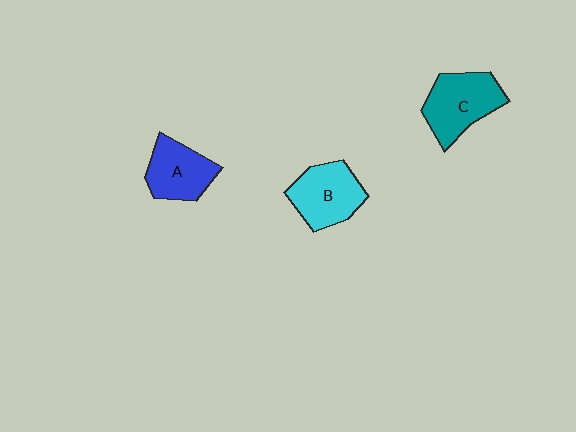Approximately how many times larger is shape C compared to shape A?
Approximately 1.2 times.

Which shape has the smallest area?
Shape A (blue).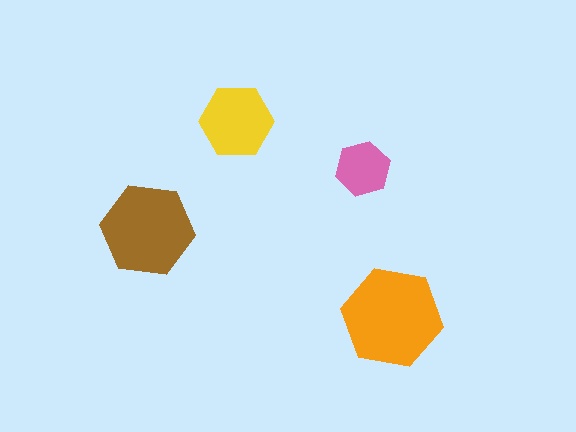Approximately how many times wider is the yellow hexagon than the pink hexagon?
About 1.5 times wider.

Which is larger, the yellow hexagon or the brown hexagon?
The brown one.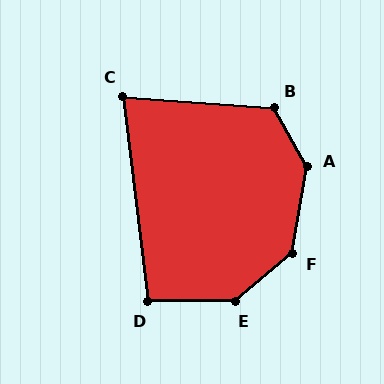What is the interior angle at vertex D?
Approximately 97 degrees (obtuse).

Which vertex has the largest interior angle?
A, at approximately 142 degrees.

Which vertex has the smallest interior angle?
C, at approximately 79 degrees.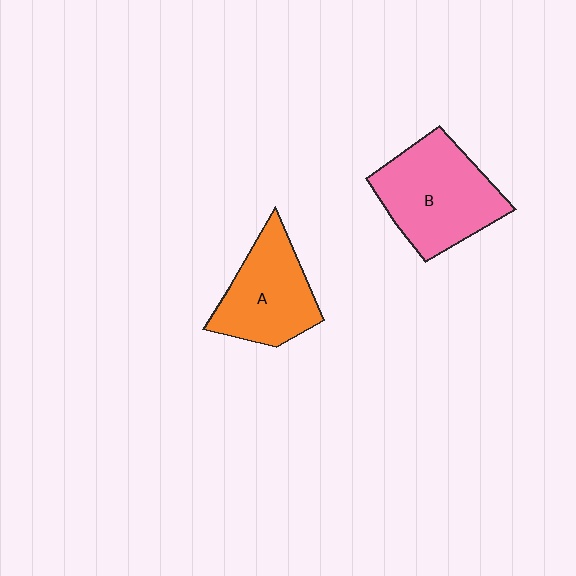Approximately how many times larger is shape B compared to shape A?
Approximately 1.3 times.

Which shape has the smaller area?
Shape A (orange).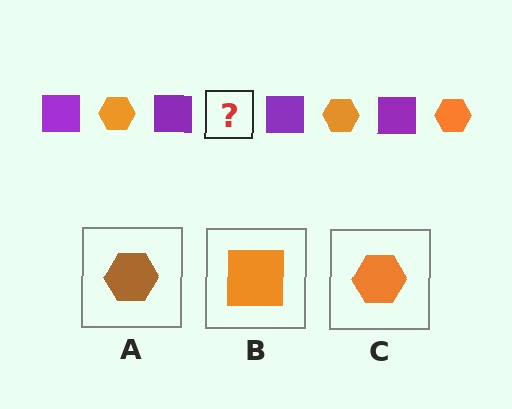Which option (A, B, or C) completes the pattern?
C.